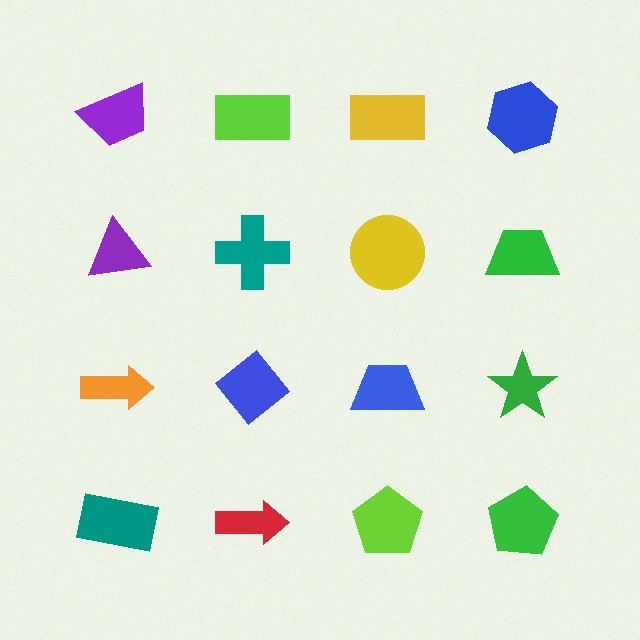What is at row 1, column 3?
A yellow rectangle.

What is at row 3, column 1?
An orange arrow.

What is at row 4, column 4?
A green pentagon.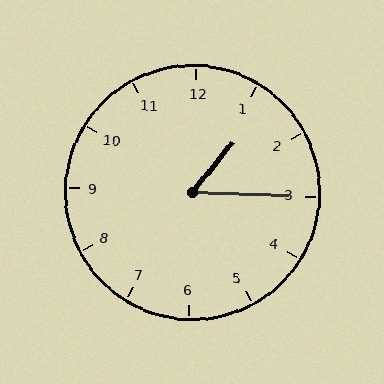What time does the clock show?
1:15.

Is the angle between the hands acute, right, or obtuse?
It is acute.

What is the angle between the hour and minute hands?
Approximately 52 degrees.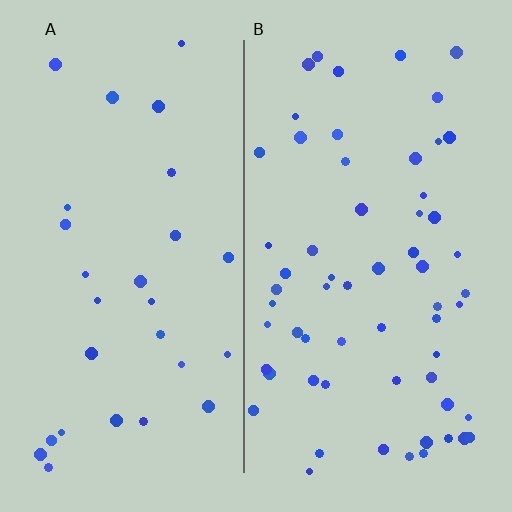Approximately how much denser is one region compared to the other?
Approximately 2.1× — region B over region A.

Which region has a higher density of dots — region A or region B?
B (the right).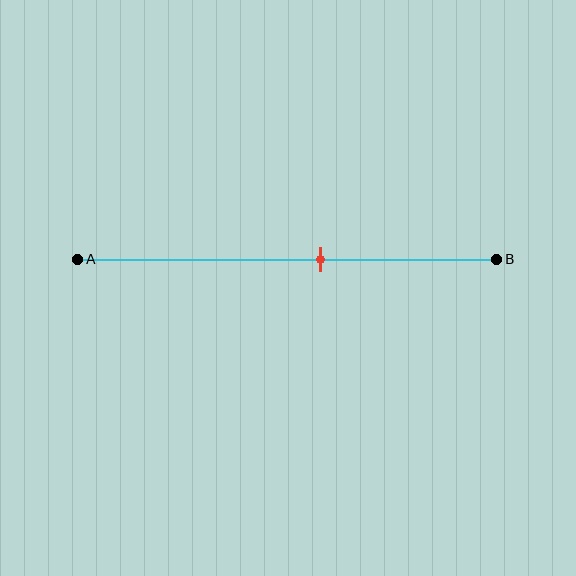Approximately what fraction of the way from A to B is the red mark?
The red mark is approximately 60% of the way from A to B.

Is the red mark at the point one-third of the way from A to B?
No, the mark is at about 60% from A, not at the 33% one-third point.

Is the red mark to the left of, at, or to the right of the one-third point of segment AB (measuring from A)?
The red mark is to the right of the one-third point of segment AB.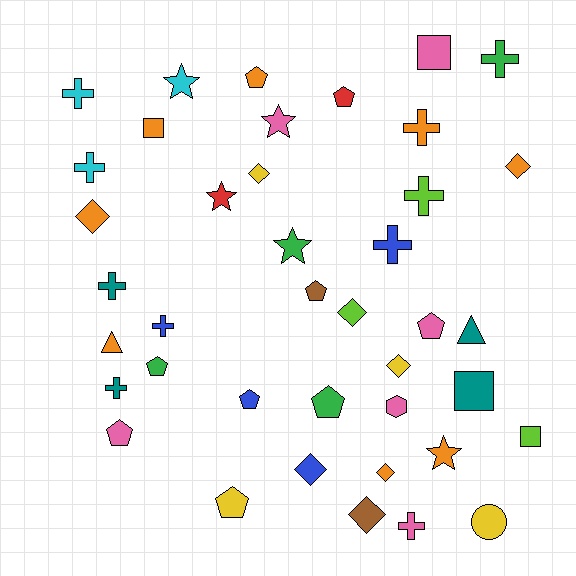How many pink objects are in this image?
There are 6 pink objects.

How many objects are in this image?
There are 40 objects.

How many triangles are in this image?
There are 2 triangles.